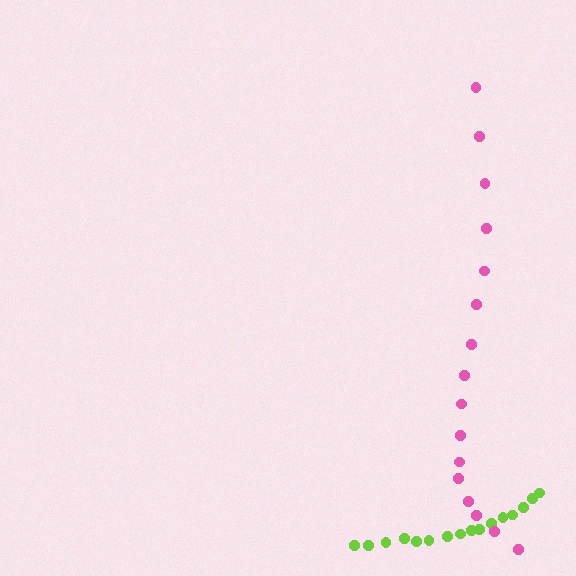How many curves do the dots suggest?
There are 2 distinct paths.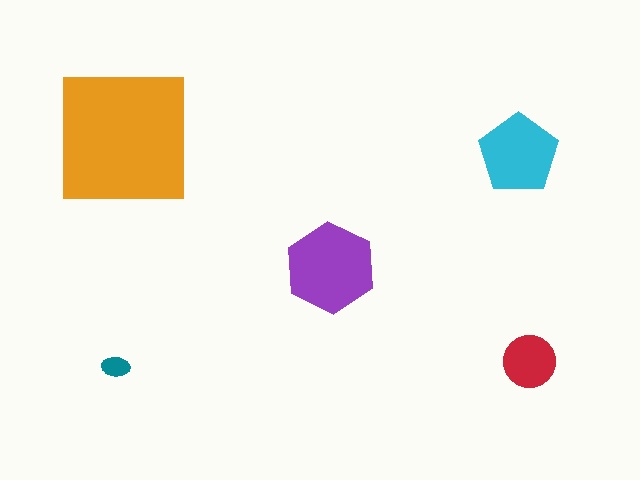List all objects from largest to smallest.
The orange square, the purple hexagon, the cyan pentagon, the red circle, the teal ellipse.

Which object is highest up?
The orange square is topmost.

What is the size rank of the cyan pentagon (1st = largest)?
3rd.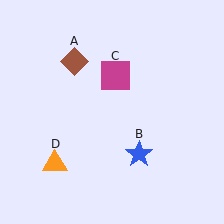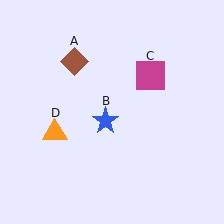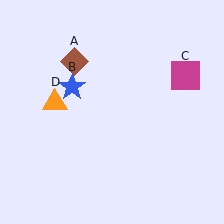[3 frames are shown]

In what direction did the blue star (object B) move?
The blue star (object B) moved up and to the left.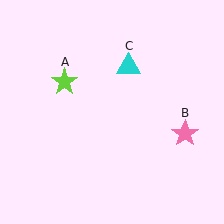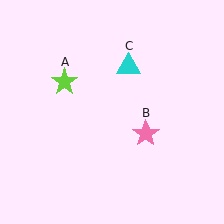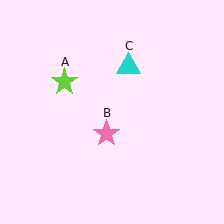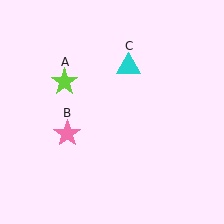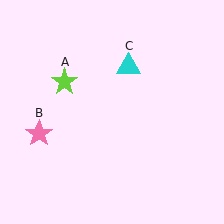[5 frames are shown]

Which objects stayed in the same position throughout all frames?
Lime star (object A) and cyan triangle (object C) remained stationary.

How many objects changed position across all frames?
1 object changed position: pink star (object B).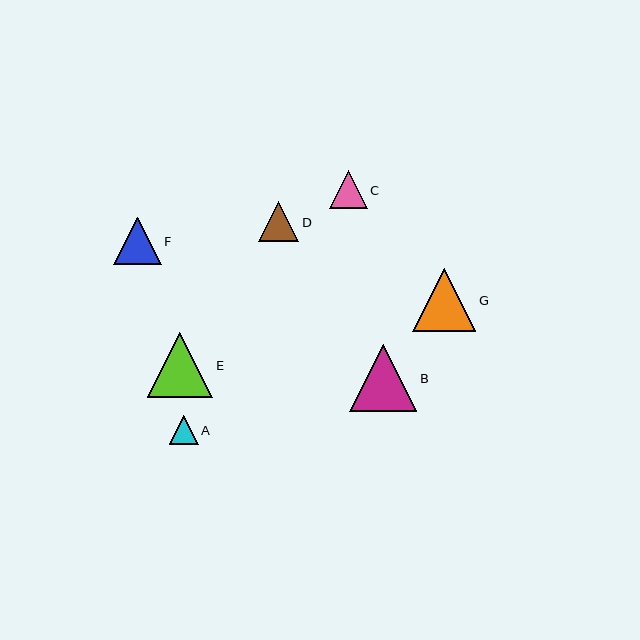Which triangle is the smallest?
Triangle A is the smallest with a size of approximately 29 pixels.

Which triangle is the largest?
Triangle B is the largest with a size of approximately 67 pixels.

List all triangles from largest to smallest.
From largest to smallest: B, E, G, F, D, C, A.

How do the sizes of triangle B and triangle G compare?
Triangle B and triangle G are approximately the same size.